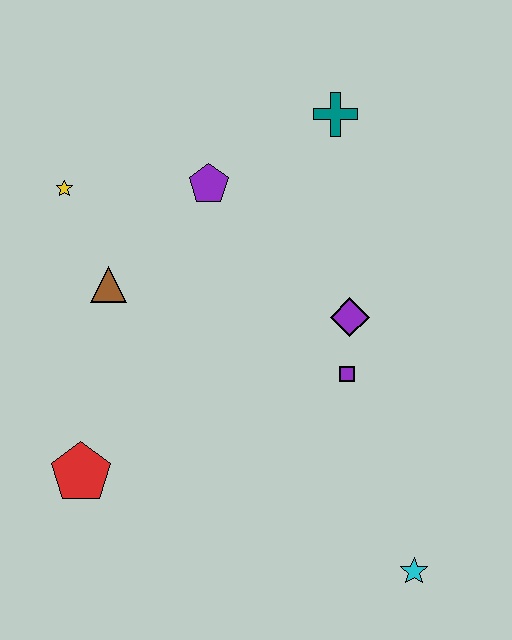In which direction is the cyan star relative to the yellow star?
The cyan star is below the yellow star.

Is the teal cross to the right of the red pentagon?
Yes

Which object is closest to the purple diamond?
The purple square is closest to the purple diamond.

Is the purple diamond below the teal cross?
Yes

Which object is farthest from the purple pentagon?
The cyan star is farthest from the purple pentagon.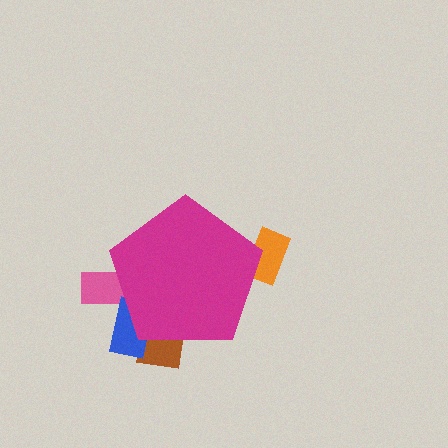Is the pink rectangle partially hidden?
Yes, the pink rectangle is partially hidden behind the magenta pentagon.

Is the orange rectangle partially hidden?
Yes, the orange rectangle is partially hidden behind the magenta pentagon.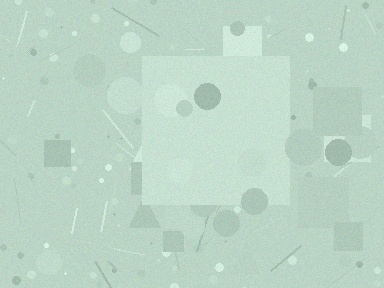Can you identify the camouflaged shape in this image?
The camouflaged shape is a square.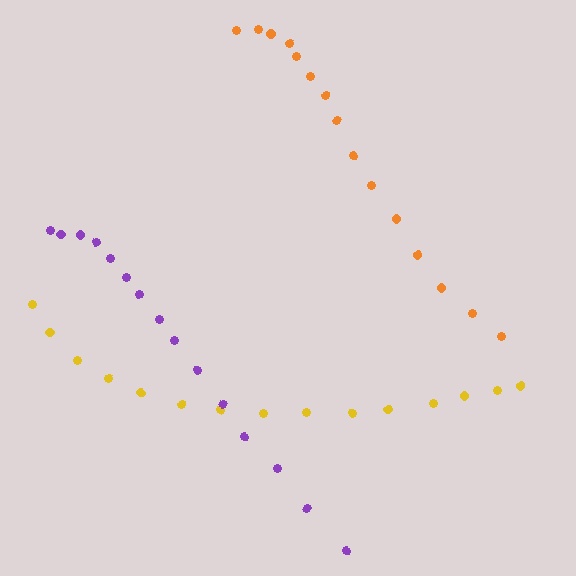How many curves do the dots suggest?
There are 3 distinct paths.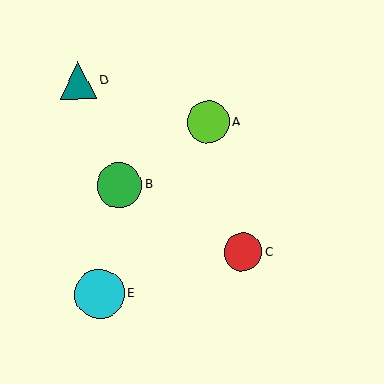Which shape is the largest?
The cyan circle (labeled E) is the largest.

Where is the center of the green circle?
The center of the green circle is at (119, 185).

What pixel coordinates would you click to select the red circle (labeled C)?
Click at (243, 252) to select the red circle C.